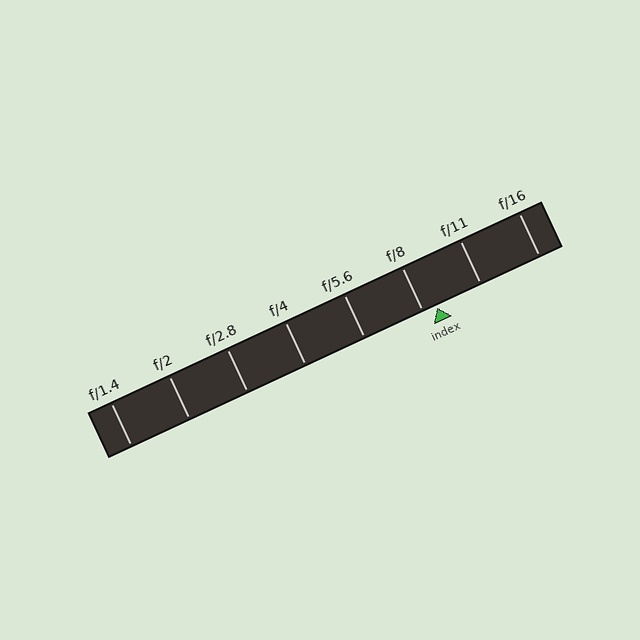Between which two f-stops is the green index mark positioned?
The index mark is between f/8 and f/11.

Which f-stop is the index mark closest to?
The index mark is closest to f/8.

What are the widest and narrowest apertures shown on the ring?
The widest aperture shown is f/1.4 and the narrowest is f/16.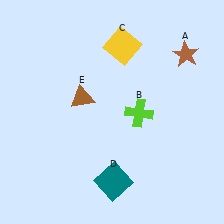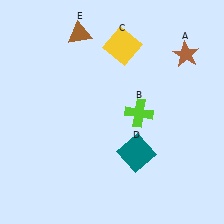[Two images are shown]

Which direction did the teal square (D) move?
The teal square (D) moved up.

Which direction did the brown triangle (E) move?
The brown triangle (E) moved up.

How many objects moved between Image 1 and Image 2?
2 objects moved between the two images.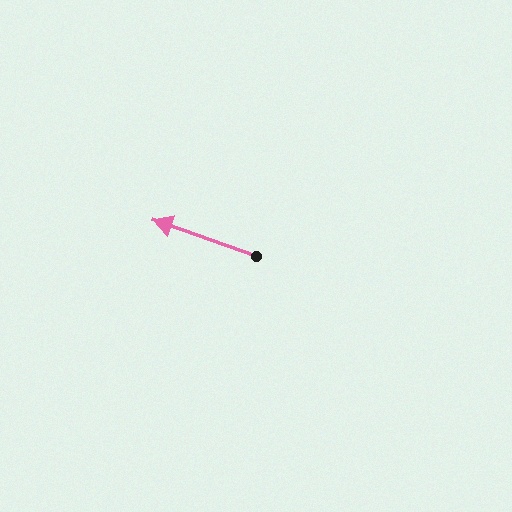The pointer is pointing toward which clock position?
Roughly 10 o'clock.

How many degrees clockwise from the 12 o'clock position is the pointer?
Approximately 290 degrees.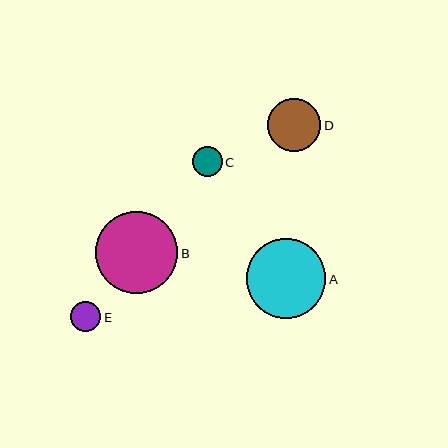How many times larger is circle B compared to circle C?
Circle B is approximately 2.8 times the size of circle C.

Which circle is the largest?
Circle B is the largest with a size of approximately 82 pixels.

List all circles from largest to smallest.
From largest to smallest: B, A, D, E, C.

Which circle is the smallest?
Circle C is the smallest with a size of approximately 30 pixels.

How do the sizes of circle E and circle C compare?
Circle E and circle C are approximately the same size.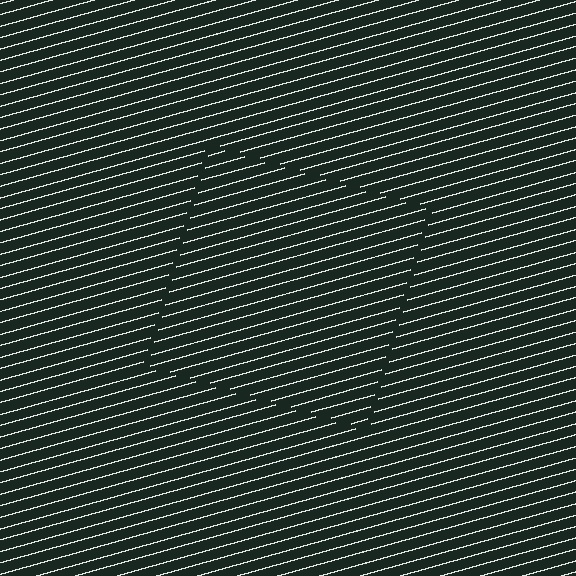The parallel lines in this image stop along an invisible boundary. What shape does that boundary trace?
An illusory square. The interior of the shape contains the same grating, shifted by half a period — the contour is defined by the phase discontinuity where line-ends from the inner and outer gratings abut.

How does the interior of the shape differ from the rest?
The interior of the shape contains the same grating, shifted by half a period — the contour is defined by the phase discontinuity where line-ends from the inner and outer gratings abut.